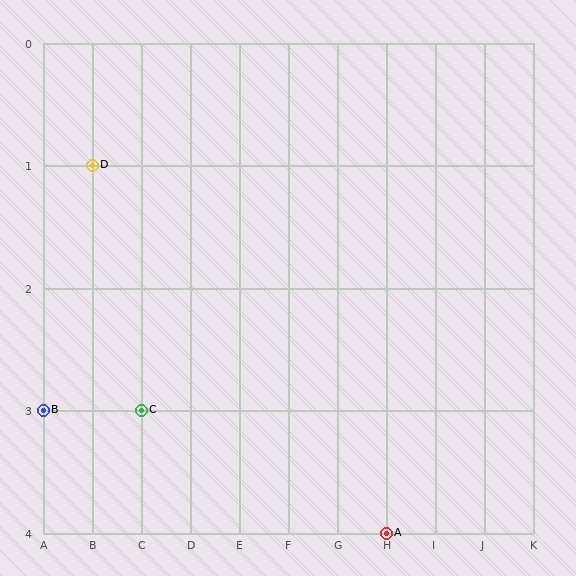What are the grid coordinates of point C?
Point C is at grid coordinates (C, 3).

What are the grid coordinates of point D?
Point D is at grid coordinates (B, 1).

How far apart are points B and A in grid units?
Points B and A are 7 columns and 1 row apart (about 7.1 grid units diagonally).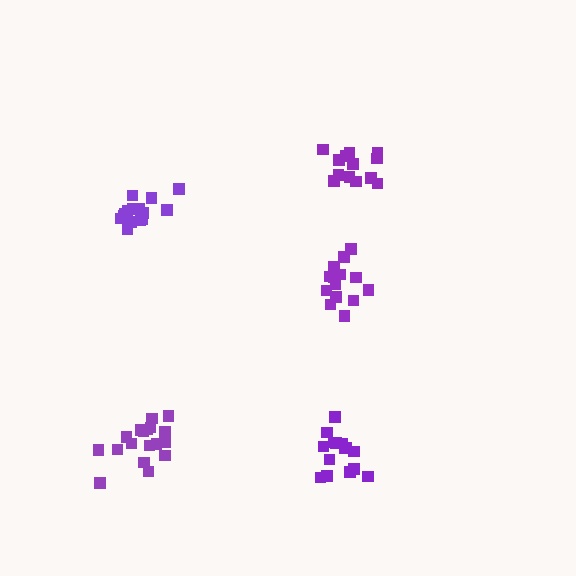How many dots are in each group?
Group 1: 16 dots, Group 2: 16 dots, Group 3: 14 dots, Group 4: 18 dots, Group 5: 13 dots (77 total).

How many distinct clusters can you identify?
There are 5 distinct clusters.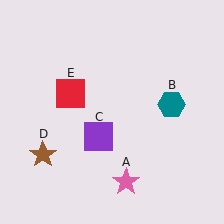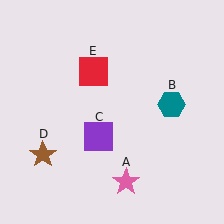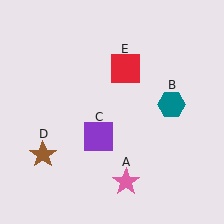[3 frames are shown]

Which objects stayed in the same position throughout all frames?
Pink star (object A) and teal hexagon (object B) and purple square (object C) and brown star (object D) remained stationary.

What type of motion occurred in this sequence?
The red square (object E) rotated clockwise around the center of the scene.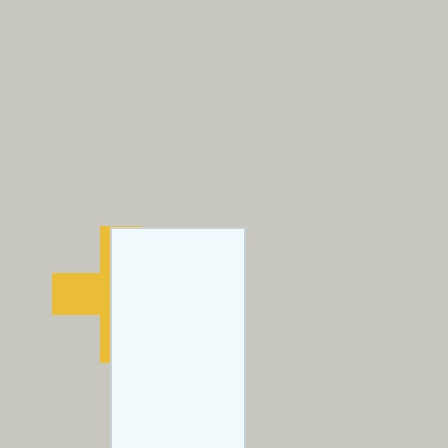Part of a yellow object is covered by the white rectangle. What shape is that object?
It is a cross.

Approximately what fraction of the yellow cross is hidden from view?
Roughly 65% of the yellow cross is hidden behind the white rectangle.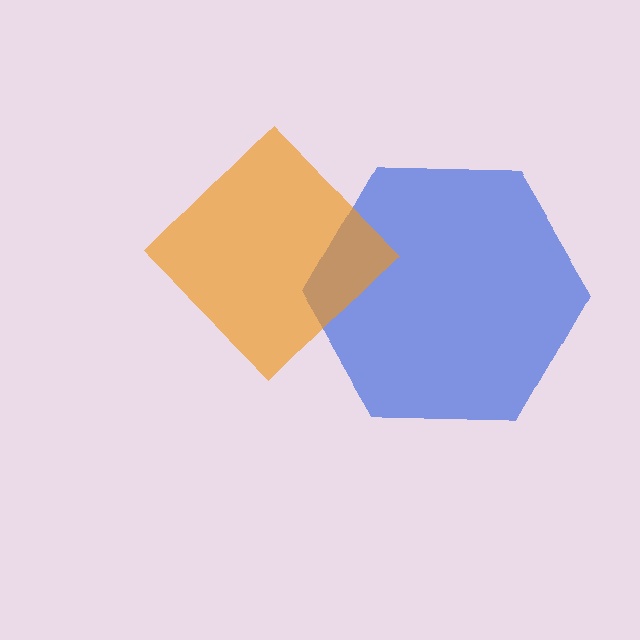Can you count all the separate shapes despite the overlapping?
Yes, there are 2 separate shapes.